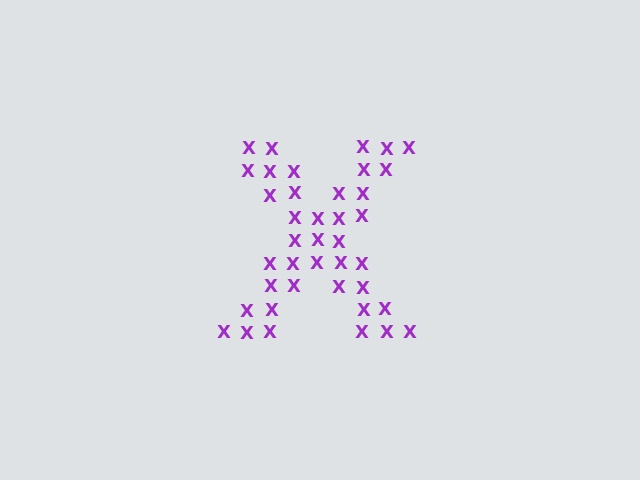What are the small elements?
The small elements are letter X's.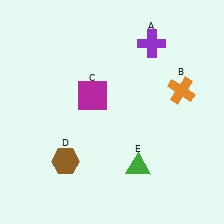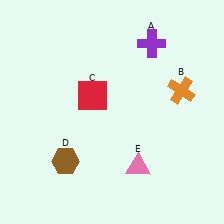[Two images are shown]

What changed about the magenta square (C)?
In Image 1, C is magenta. In Image 2, it changed to red.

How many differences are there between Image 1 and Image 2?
There are 2 differences between the two images.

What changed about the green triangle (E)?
In Image 1, E is green. In Image 2, it changed to pink.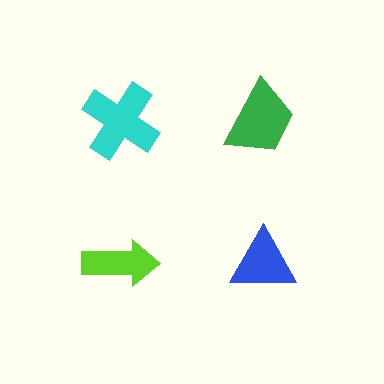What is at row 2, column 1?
A lime arrow.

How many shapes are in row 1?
2 shapes.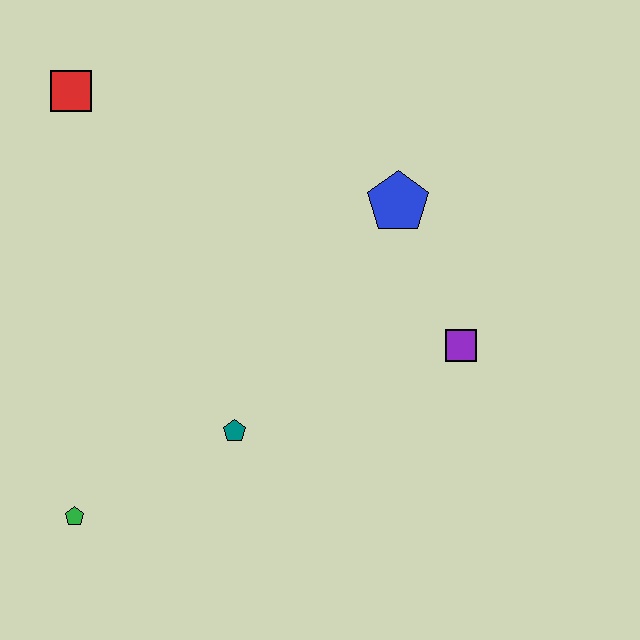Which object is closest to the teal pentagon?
The green pentagon is closest to the teal pentagon.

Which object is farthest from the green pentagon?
The blue pentagon is farthest from the green pentagon.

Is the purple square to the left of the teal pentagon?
No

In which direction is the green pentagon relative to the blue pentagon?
The green pentagon is to the left of the blue pentagon.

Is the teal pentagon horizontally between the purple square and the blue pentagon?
No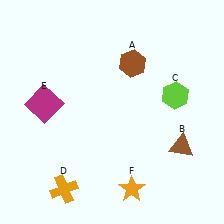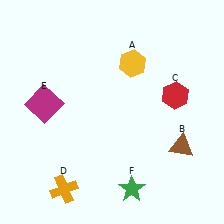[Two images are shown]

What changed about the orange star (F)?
In Image 1, F is orange. In Image 2, it changed to green.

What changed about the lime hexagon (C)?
In Image 1, C is lime. In Image 2, it changed to red.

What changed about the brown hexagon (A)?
In Image 1, A is brown. In Image 2, it changed to yellow.